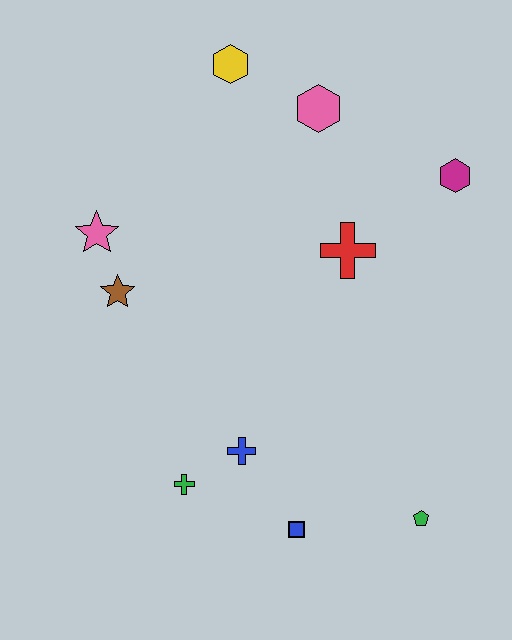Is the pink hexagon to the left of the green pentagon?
Yes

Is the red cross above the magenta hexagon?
No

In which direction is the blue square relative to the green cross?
The blue square is to the right of the green cross.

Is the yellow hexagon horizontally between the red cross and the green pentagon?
No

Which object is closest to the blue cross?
The green cross is closest to the blue cross.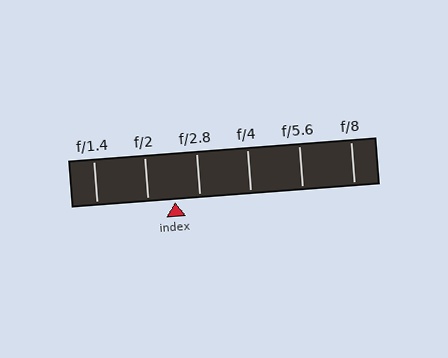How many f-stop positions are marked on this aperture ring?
There are 6 f-stop positions marked.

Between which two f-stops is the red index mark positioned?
The index mark is between f/2 and f/2.8.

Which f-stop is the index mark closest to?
The index mark is closest to f/2.8.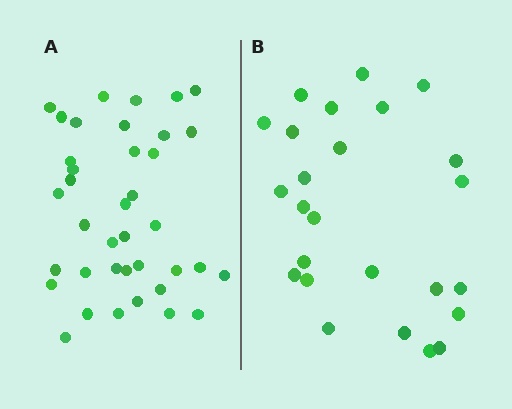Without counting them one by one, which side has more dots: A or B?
Region A (the left region) has more dots.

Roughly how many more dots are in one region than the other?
Region A has approximately 15 more dots than region B.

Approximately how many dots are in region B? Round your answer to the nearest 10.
About 20 dots. (The exact count is 25, which rounds to 20.)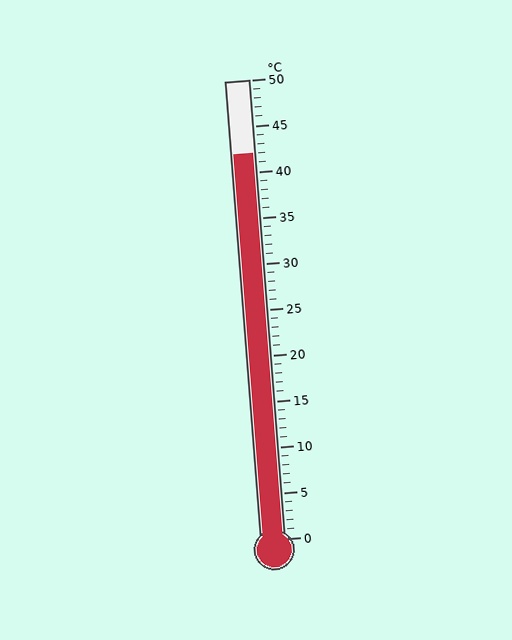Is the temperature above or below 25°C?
The temperature is above 25°C.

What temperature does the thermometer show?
The thermometer shows approximately 42°C.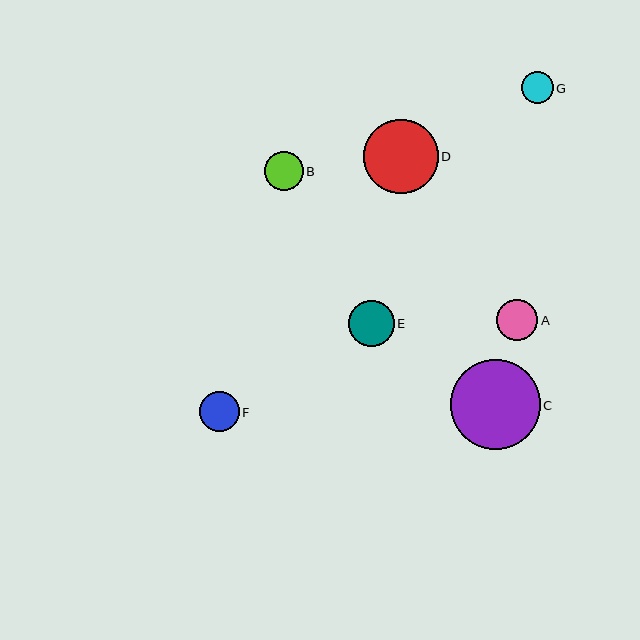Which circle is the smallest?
Circle G is the smallest with a size of approximately 32 pixels.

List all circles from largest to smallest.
From largest to smallest: C, D, E, A, F, B, G.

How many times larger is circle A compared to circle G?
Circle A is approximately 1.3 times the size of circle G.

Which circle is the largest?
Circle C is the largest with a size of approximately 89 pixels.